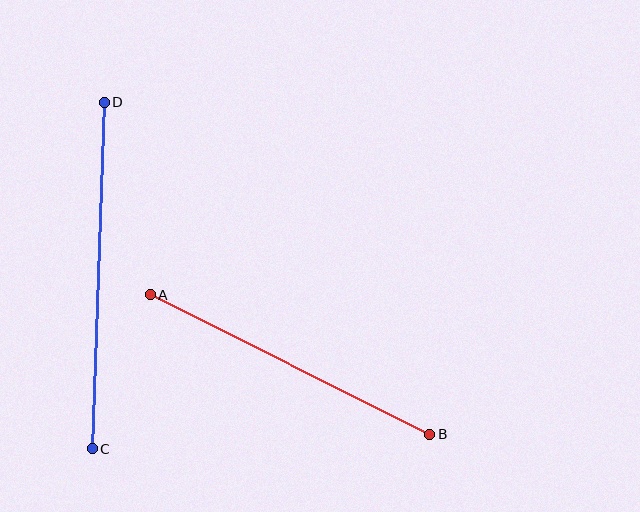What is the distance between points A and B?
The distance is approximately 312 pixels.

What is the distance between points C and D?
The distance is approximately 347 pixels.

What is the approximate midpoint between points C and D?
The midpoint is at approximately (98, 275) pixels.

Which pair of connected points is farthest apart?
Points C and D are farthest apart.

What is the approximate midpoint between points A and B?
The midpoint is at approximately (290, 364) pixels.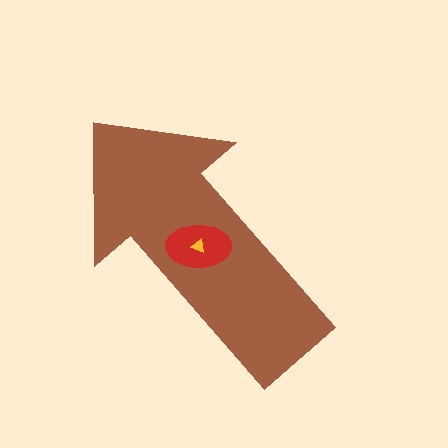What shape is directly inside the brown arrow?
The red ellipse.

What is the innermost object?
The yellow triangle.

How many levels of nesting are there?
3.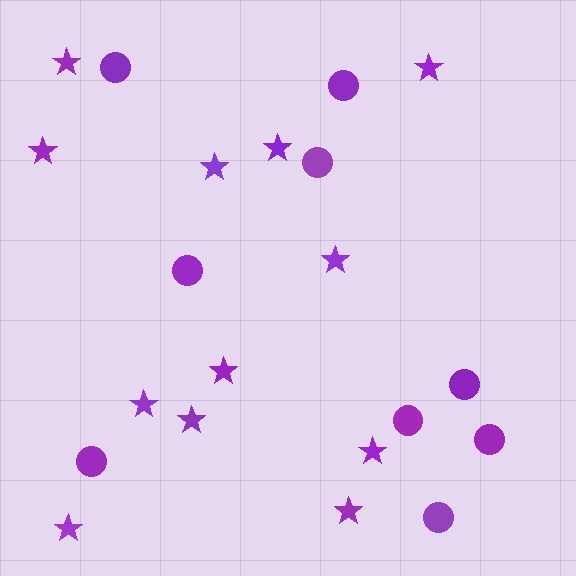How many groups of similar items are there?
There are 2 groups: one group of stars (12) and one group of circles (9).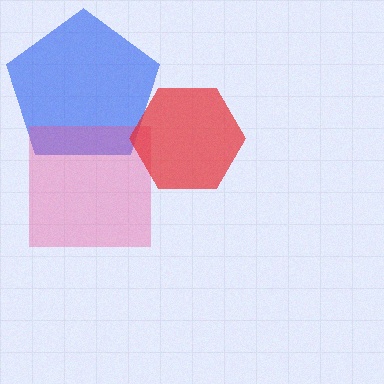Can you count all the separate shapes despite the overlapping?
Yes, there are 3 separate shapes.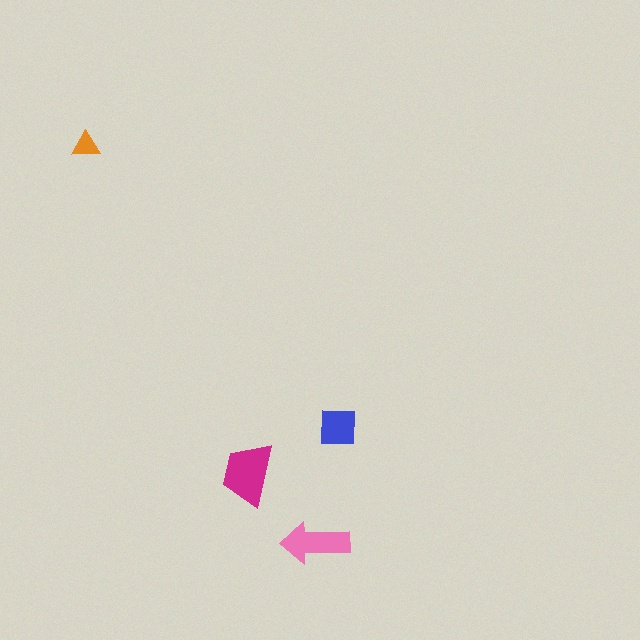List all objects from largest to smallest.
The magenta trapezoid, the pink arrow, the blue square, the orange triangle.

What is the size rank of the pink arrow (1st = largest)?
2nd.